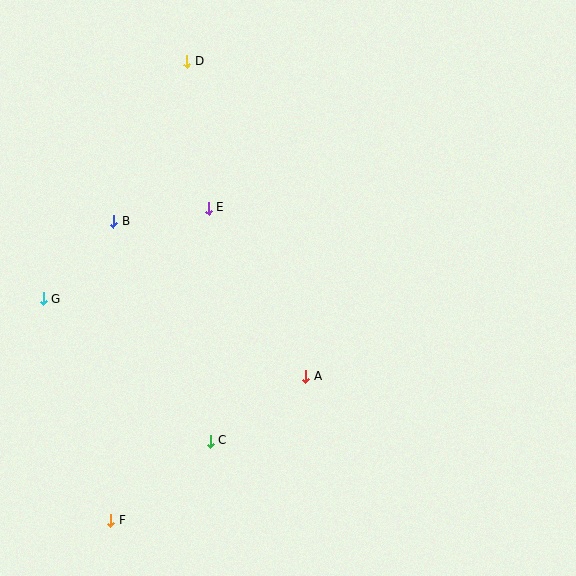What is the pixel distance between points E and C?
The distance between E and C is 233 pixels.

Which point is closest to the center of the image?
Point A at (305, 376) is closest to the center.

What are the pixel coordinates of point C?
Point C is at (210, 441).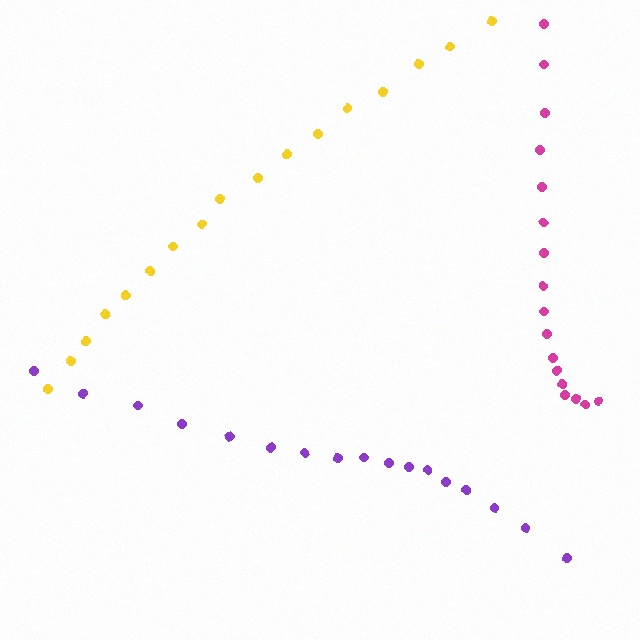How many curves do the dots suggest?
There are 3 distinct paths.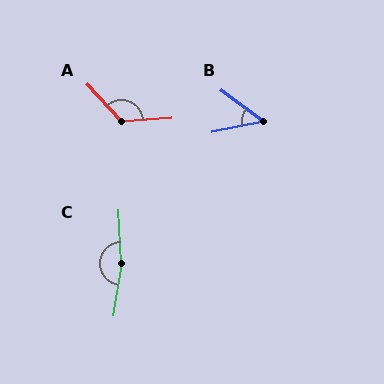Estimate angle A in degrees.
Approximately 128 degrees.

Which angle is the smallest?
B, at approximately 49 degrees.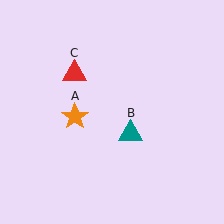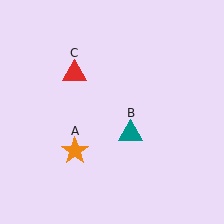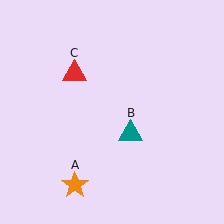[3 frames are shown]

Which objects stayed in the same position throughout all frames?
Teal triangle (object B) and red triangle (object C) remained stationary.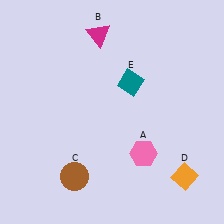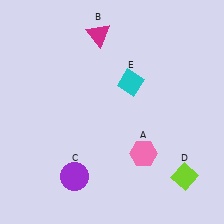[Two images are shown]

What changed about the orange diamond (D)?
In Image 1, D is orange. In Image 2, it changed to lime.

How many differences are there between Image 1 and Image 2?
There are 3 differences between the two images.